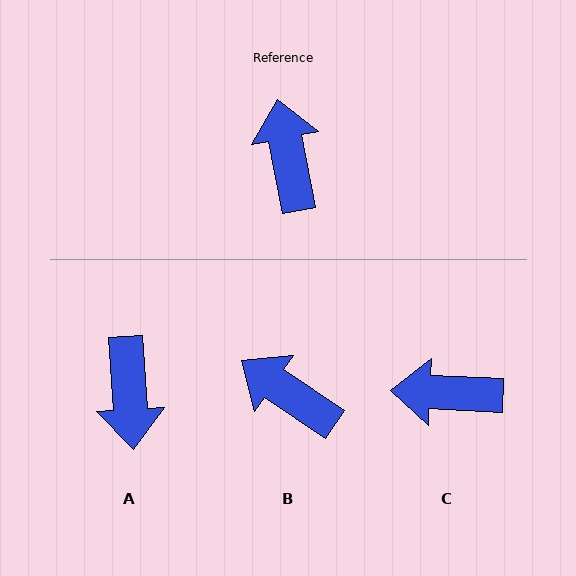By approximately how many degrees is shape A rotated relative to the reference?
Approximately 173 degrees counter-clockwise.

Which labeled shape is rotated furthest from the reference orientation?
A, about 173 degrees away.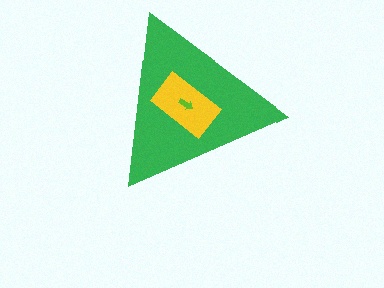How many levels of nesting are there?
3.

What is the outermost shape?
The green triangle.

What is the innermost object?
The lime arrow.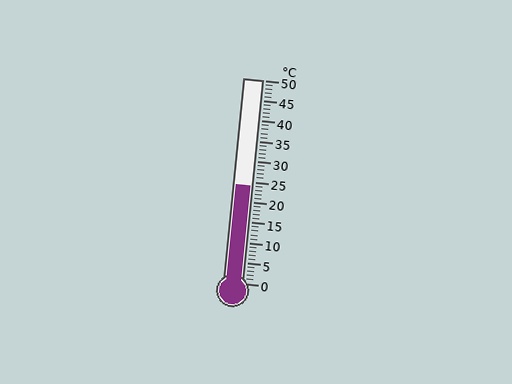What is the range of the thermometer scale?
The thermometer scale ranges from 0°C to 50°C.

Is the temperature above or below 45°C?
The temperature is below 45°C.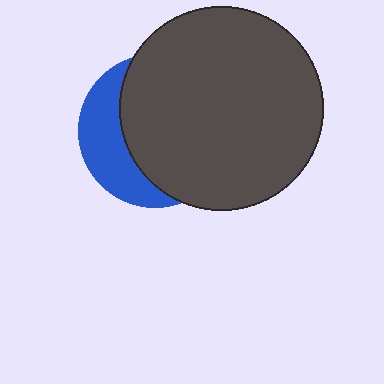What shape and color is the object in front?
The object in front is a dark gray circle.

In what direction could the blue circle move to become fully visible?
The blue circle could move left. That would shift it out from behind the dark gray circle entirely.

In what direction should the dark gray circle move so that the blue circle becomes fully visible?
The dark gray circle should move right. That is the shortest direction to clear the overlap and leave the blue circle fully visible.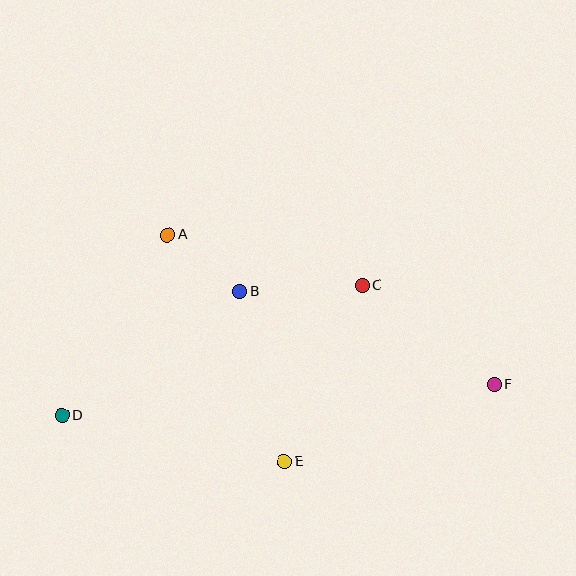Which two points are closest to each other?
Points A and B are closest to each other.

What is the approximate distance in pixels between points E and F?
The distance between E and F is approximately 223 pixels.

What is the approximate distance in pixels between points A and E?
The distance between A and E is approximately 255 pixels.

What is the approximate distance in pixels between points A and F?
The distance between A and F is approximately 359 pixels.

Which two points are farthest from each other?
Points D and F are farthest from each other.